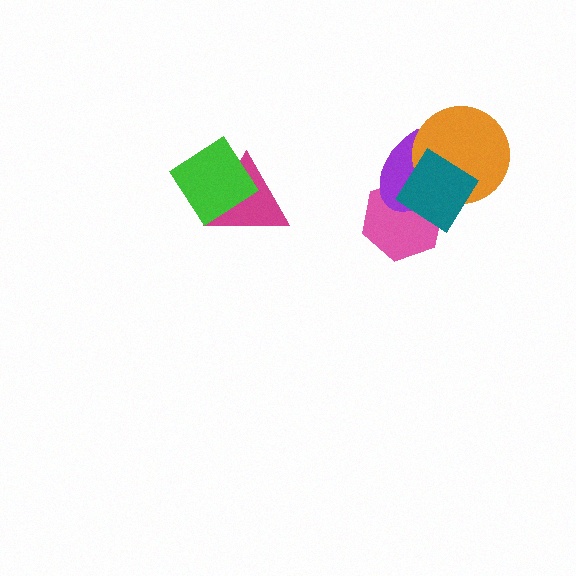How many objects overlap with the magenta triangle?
1 object overlaps with the magenta triangle.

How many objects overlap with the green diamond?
1 object overlaps with the green diamond.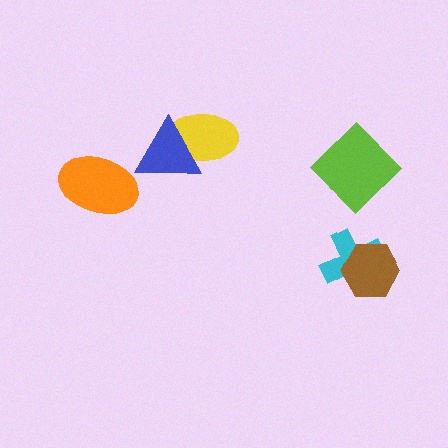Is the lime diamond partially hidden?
No, no other shape covers it.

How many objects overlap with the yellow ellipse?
1 object overlaps with the yellow ellipse.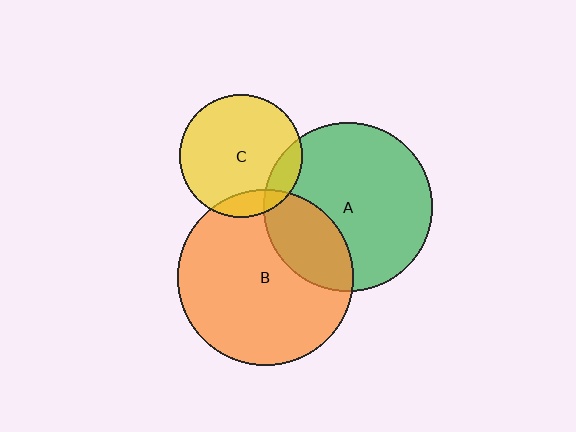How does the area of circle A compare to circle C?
Approximately 1.9 times.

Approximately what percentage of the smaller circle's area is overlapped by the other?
Approximately 10%.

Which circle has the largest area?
Circle B (orange).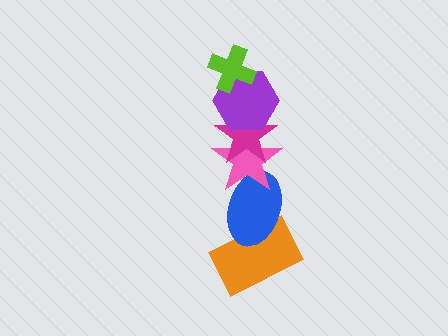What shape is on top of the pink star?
The magenta star is on top of the pink star.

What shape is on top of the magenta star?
The purple hexagon is on top of the magenta star.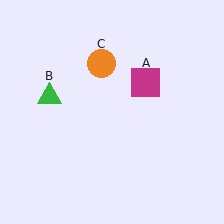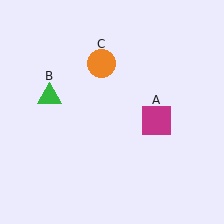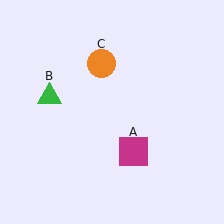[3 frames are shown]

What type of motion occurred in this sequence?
The magenta square (object A) rotated clockwise around the center of the scene.